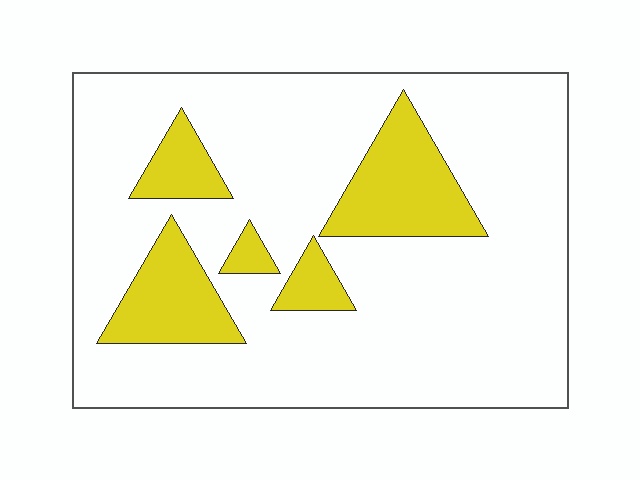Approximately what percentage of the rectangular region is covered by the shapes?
Approximately 20%.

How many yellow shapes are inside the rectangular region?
5.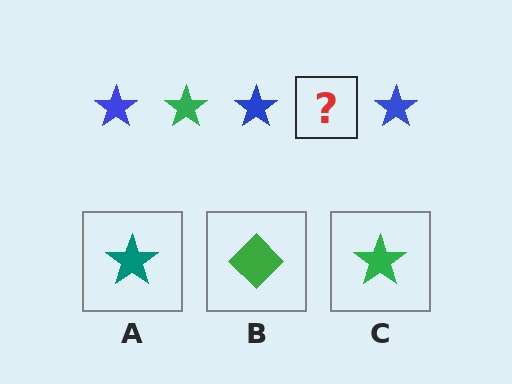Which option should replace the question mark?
Option C.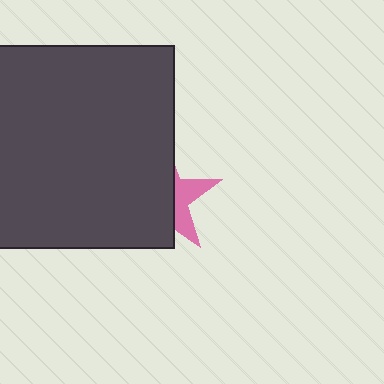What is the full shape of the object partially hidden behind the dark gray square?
The partially hidden object is a pink star.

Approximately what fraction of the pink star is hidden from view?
Roughly 68% of the pink star is hidden behind the dark gray square.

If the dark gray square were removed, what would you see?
You would see the complete pink star.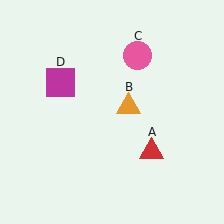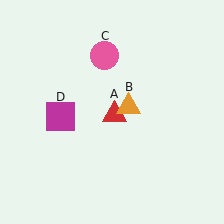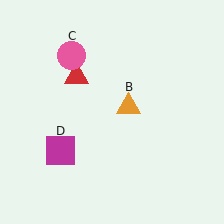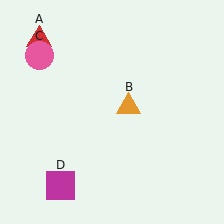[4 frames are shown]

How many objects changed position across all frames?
3 objects changed position: red triangle (object A), pink circle (object C), magenta square (object D).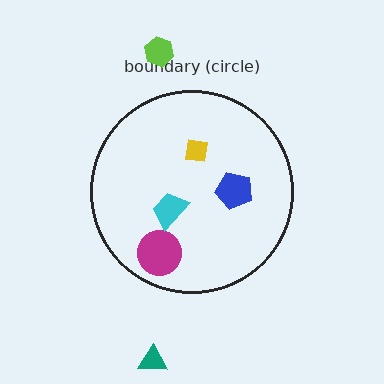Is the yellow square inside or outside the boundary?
Inside.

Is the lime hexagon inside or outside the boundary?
Outside.